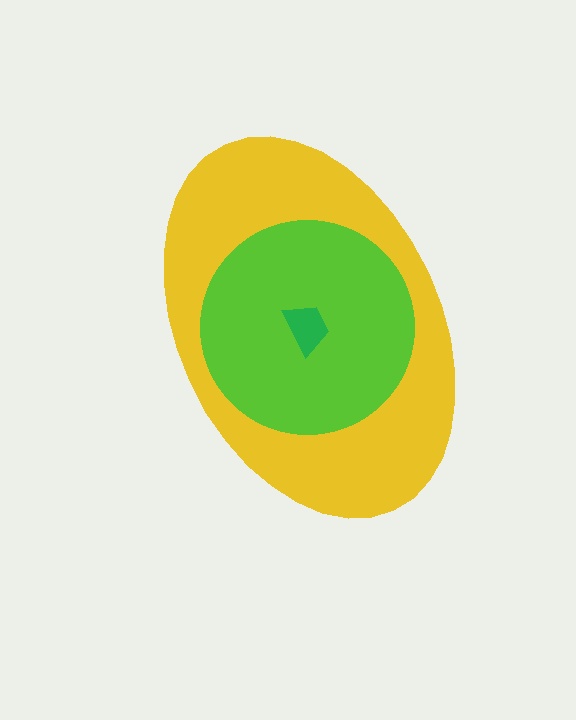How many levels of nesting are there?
3.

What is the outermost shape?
The yellow ellipse.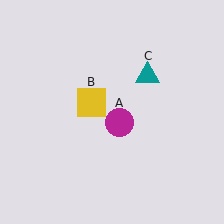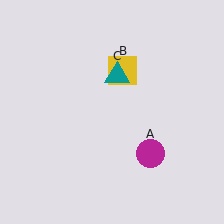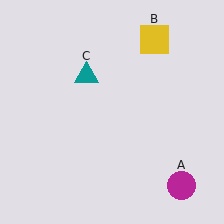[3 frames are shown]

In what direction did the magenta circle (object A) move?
The magenta circle (object A) moved down and to the right.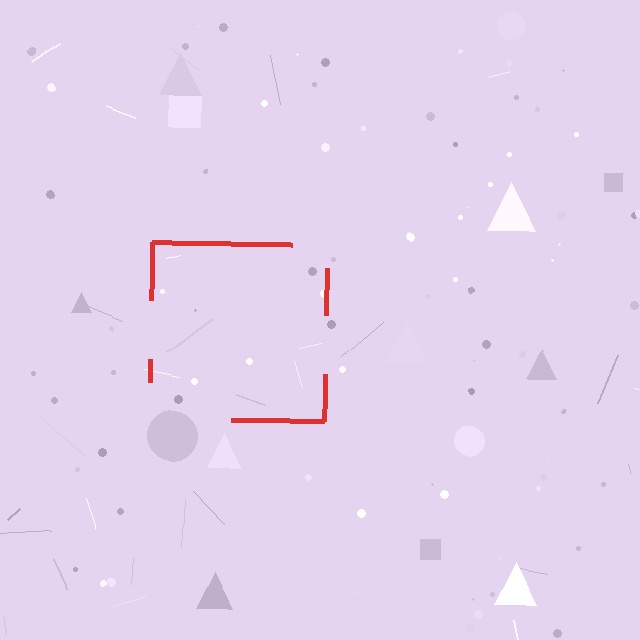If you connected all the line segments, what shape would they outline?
They would outline a square.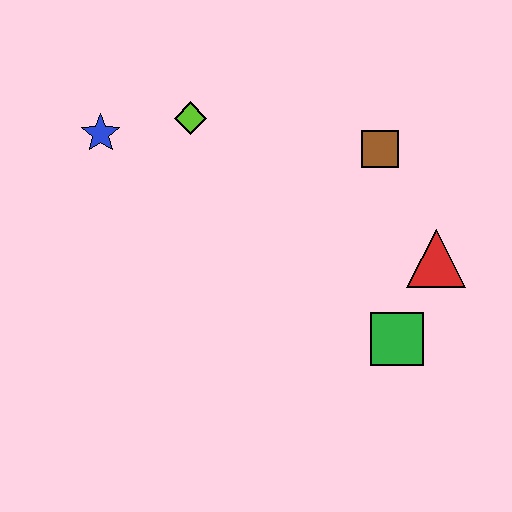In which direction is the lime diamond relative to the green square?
The lime diamond is above the green square.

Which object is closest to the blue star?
The lime diamond is closest to the blue star.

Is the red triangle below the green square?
No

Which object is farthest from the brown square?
The blue star is farthest from the brown square.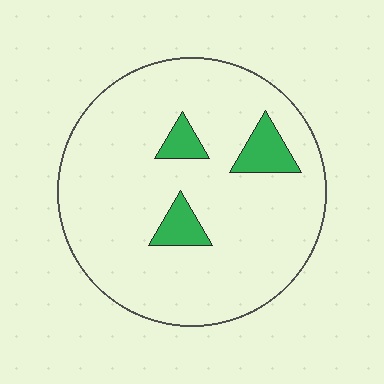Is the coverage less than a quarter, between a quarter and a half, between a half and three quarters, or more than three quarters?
Less than a quarter.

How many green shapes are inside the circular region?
3.